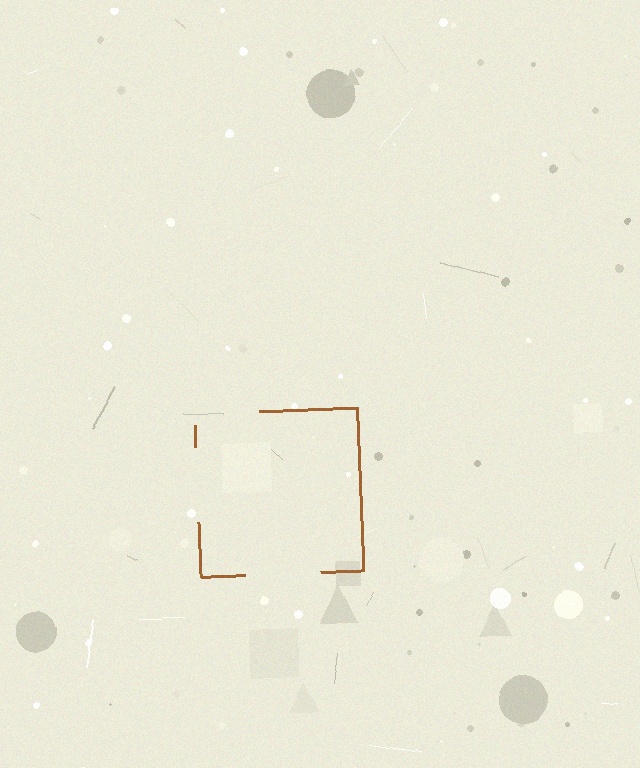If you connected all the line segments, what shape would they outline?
They would outline a square.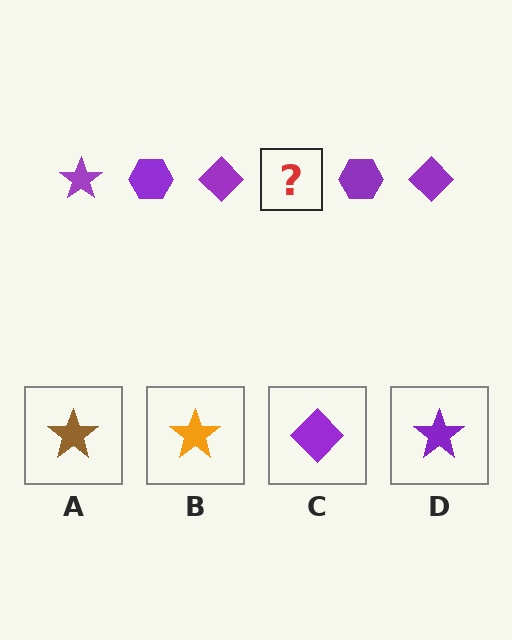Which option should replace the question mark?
Option D.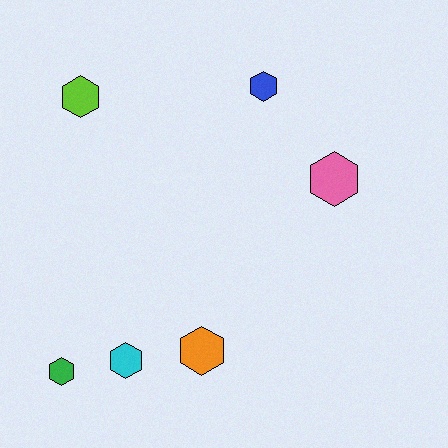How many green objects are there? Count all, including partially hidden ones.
There is 1 green object.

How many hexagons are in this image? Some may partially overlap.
There are 6 hexagons.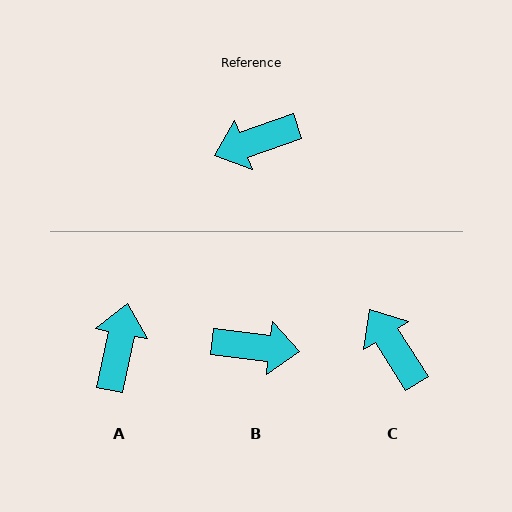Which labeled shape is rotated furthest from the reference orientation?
B, about 154 degrees away.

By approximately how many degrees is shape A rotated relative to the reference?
Approximately 121 degrees clockwise.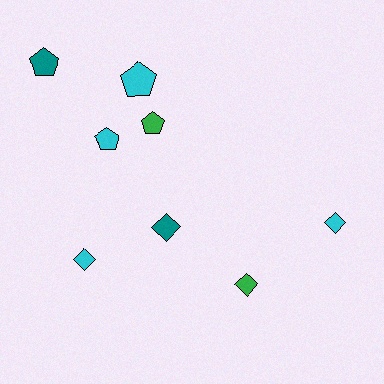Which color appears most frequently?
Cyan, with 4 objects.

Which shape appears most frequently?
Pentagon, with 4 objects.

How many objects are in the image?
There are 8 objects.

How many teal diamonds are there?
There is 1 teal diamond.